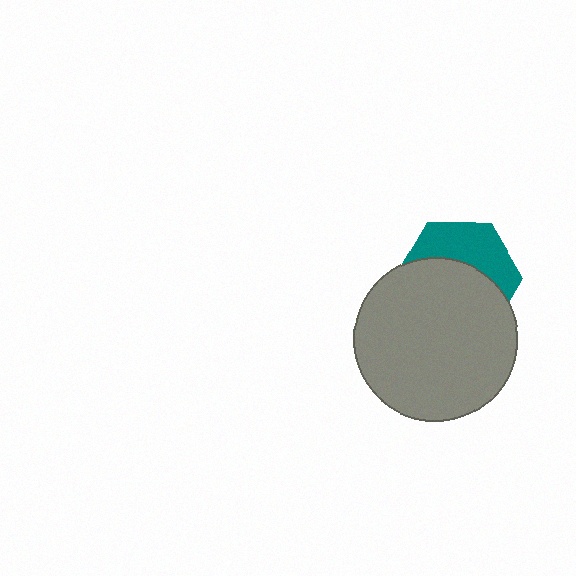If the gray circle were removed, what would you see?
You would see the complete teal hexagon.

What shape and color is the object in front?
The object in front is a gray circle.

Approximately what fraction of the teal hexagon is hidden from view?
Roughly 60% of the teal hexagon is hidden behind the gray circle.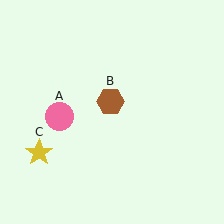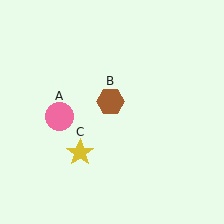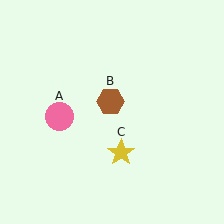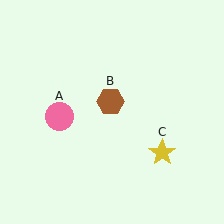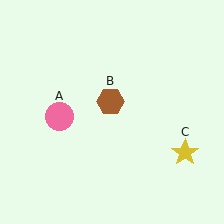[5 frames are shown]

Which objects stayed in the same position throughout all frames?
Pink circle (object A) and brown hexagon (object B) remained stationary.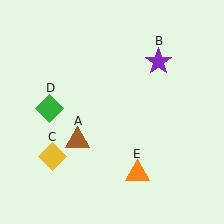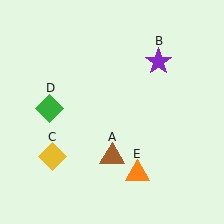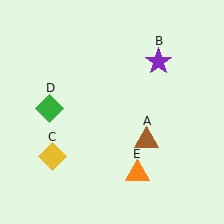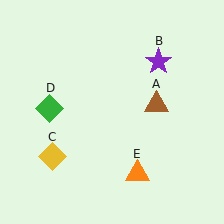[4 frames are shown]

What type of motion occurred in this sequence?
The brown triangle (object A) rotated counterclockwise around the center of the scene.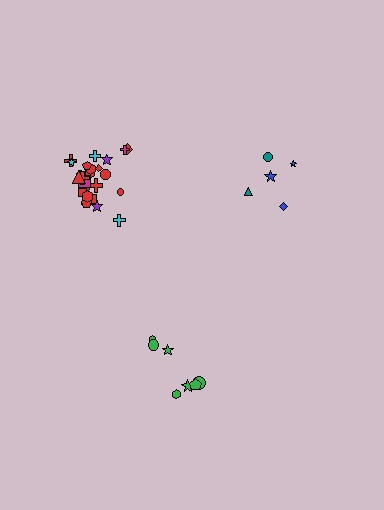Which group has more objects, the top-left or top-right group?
The top-left group.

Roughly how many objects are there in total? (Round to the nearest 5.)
Roughly 35 objects in total.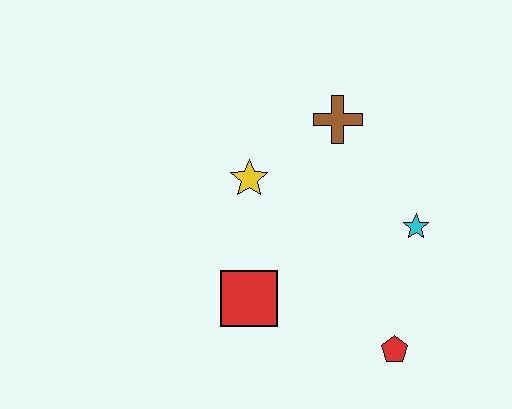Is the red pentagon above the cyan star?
No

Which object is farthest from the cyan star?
The red square is farthest from the cyan star.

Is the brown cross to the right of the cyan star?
No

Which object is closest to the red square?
The yellow star is closest to the red square.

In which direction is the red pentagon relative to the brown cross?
The red pentagon is below the brown cross.